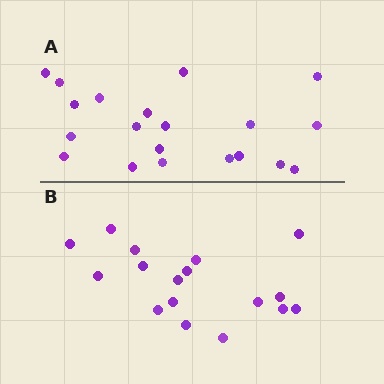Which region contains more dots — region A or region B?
Region A (the top region) has more dots.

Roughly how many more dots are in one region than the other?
Region A has just a few more — roughly 2 or 3 more dots than region B.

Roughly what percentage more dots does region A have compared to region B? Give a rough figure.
About 20% more.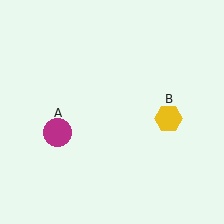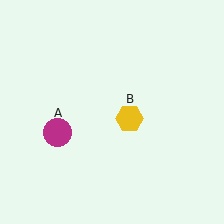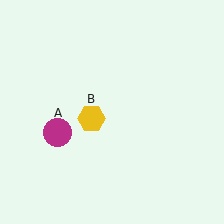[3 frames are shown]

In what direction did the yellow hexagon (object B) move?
The yellow hexagon (object B) moved left.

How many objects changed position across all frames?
1 object changed position: yellow hexagon (object B).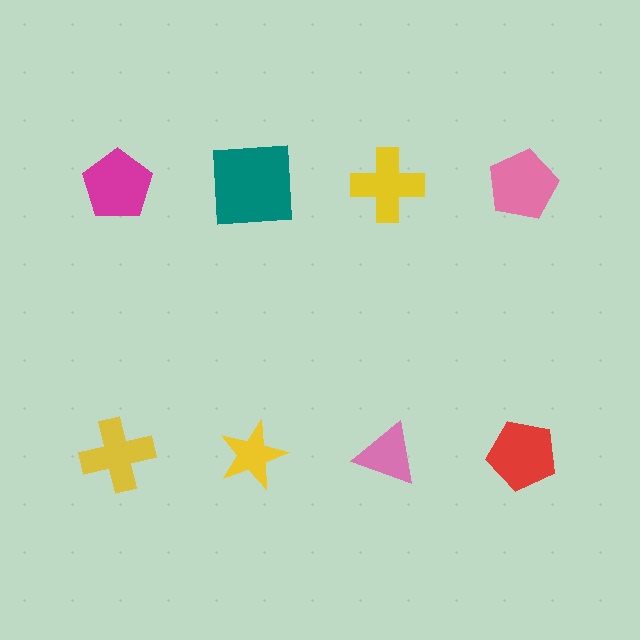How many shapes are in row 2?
4 shapes.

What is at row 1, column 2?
A teal square.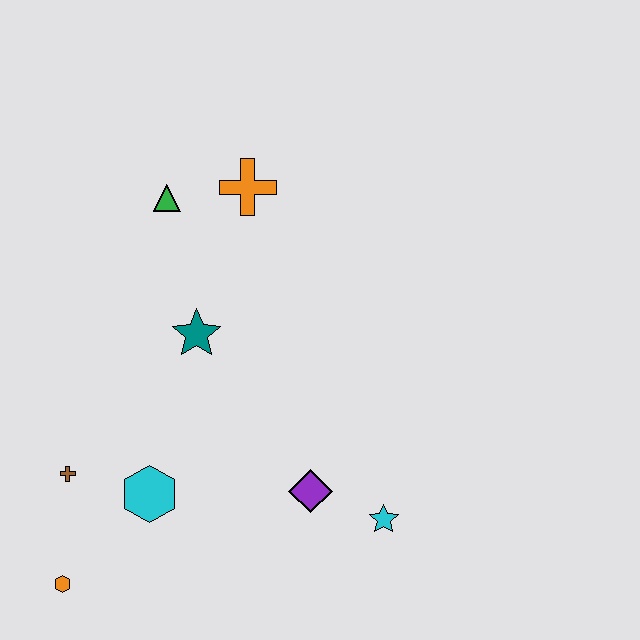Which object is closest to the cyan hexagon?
The brown cross is closest to the cyan hexagon.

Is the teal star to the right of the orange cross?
No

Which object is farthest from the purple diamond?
The green triangle is farthest from the purple diamond.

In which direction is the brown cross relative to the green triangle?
The brown cross is below the green triangle.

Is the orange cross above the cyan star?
Yes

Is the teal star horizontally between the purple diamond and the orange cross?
No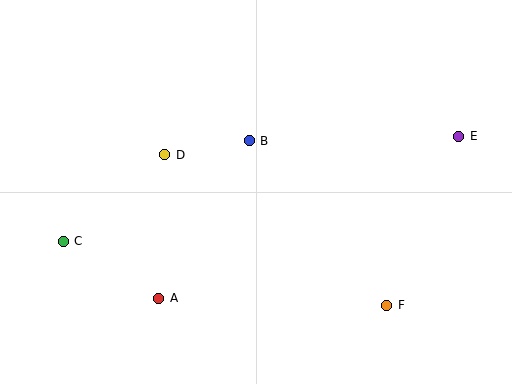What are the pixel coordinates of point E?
Point E is at (459, 136).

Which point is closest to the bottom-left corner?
Point C is closest to the bottom-left corner.